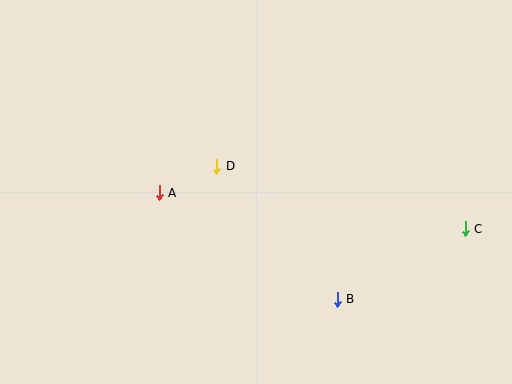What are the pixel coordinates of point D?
Point D is at (217, 166).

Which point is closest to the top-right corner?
Point C is closest to the top-right corner.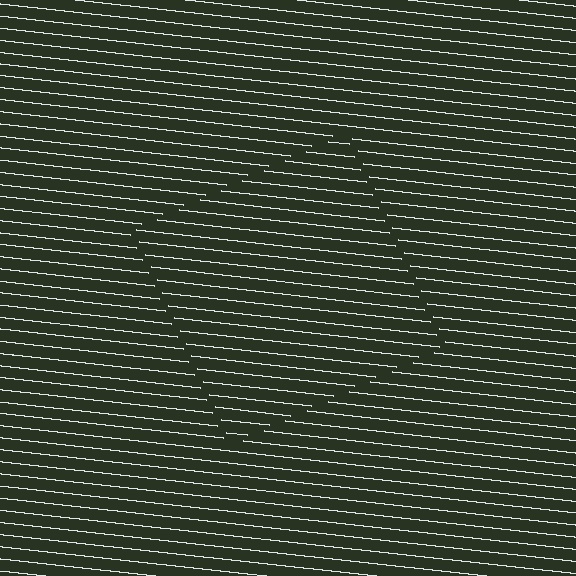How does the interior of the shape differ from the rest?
The interior of the shape contains the same grating, shifted by half a period — the contour is defined by the phase discontinuity where line-ends from the inner and outer gratings abut.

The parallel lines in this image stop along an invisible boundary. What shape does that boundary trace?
An illusory square. The interior of the shape contains the same grating, shifted by half a period — the contour is defined by the phase discontinuity where line-ends from the inner and outer gratings abut.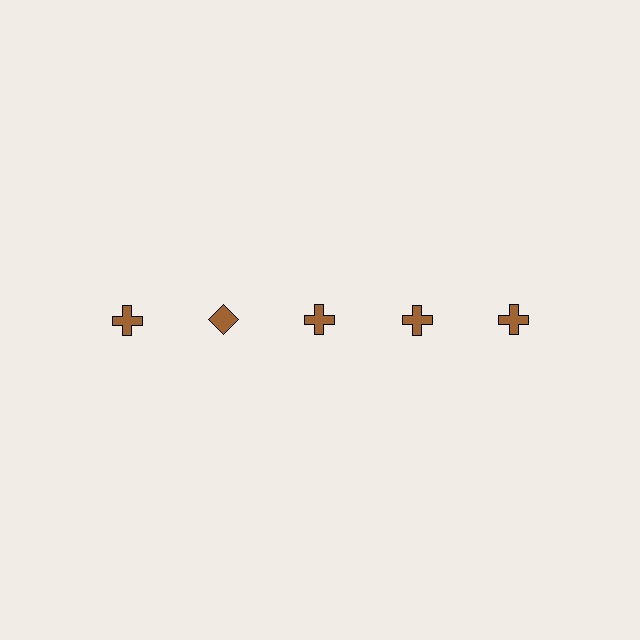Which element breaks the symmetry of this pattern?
The brown diamond in the top row, second from left column breaks the symmetry. All other shapes are brown crosses.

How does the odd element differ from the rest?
It has a different shape: diamond instead of cross.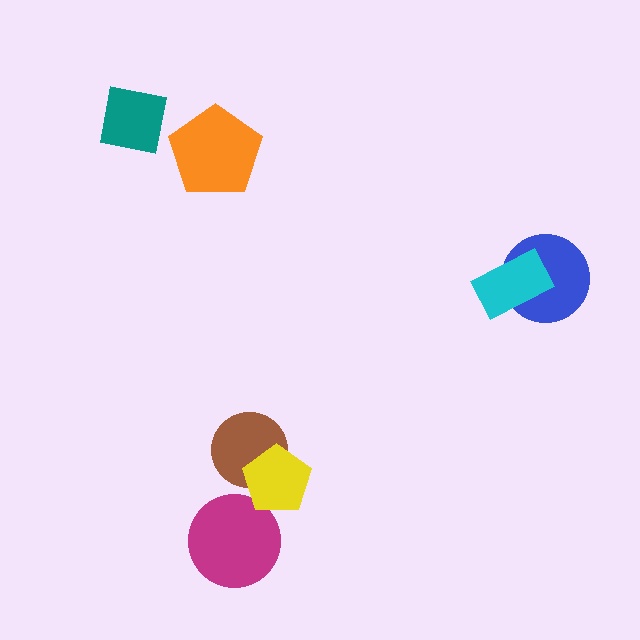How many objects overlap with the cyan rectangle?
1 object overlaps with the cyan rectangle.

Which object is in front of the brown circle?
The yellow pentagon is in front of the brown circle.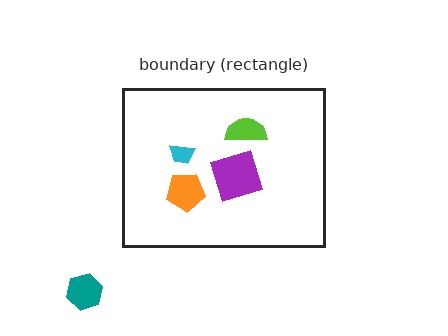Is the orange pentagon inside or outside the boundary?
Inside.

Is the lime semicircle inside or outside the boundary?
Inside.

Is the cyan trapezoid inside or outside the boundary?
Inside.